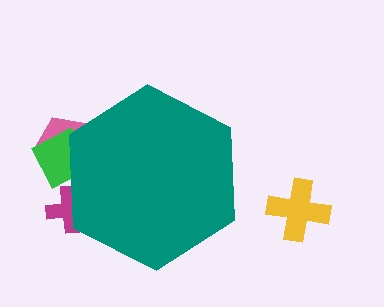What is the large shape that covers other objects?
A teal hexagon.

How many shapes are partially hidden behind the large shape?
3 shapes are partially hidden.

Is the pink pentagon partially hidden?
Yes, the pink pentagon is partially hidden behind the teal hexagon.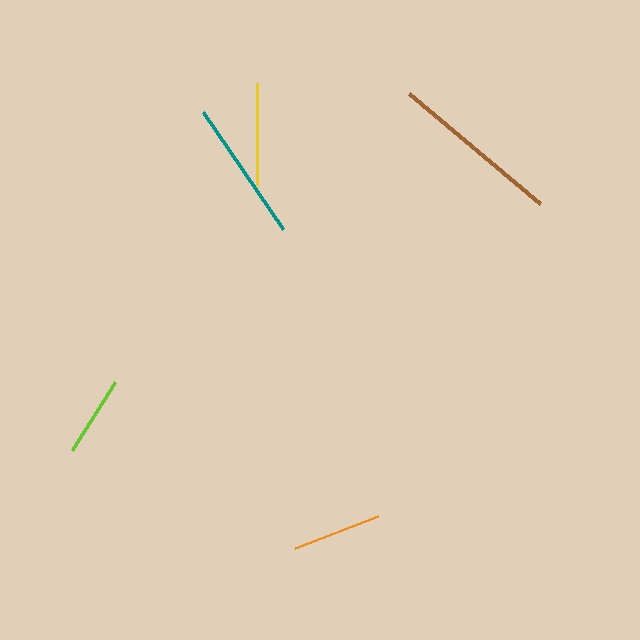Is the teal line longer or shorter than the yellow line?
The teal line is longer than the yellow line.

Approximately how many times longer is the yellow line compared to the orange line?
The yellow line is approximately 1.1 times the length of the orange line.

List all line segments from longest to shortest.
From longest to shortest: brown, teal, yellow, orange, lime.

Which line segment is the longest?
The brown line is the longest at approximately 172 pixels.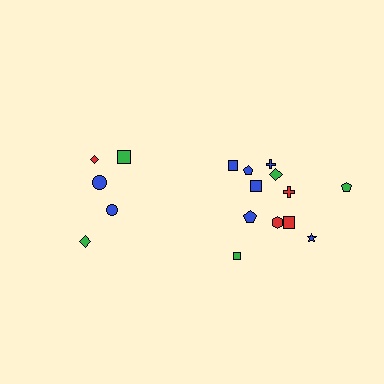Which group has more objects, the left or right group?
The right group.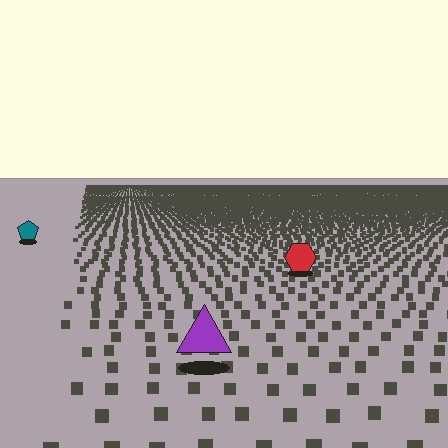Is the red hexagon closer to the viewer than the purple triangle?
No. The purple triangle is closer — you can tell from the texture gradient: the ground texture is coarser near it.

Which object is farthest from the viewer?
The teal pentagon is farthest from the viewer. It appears smaller and the ground texture around it is denser.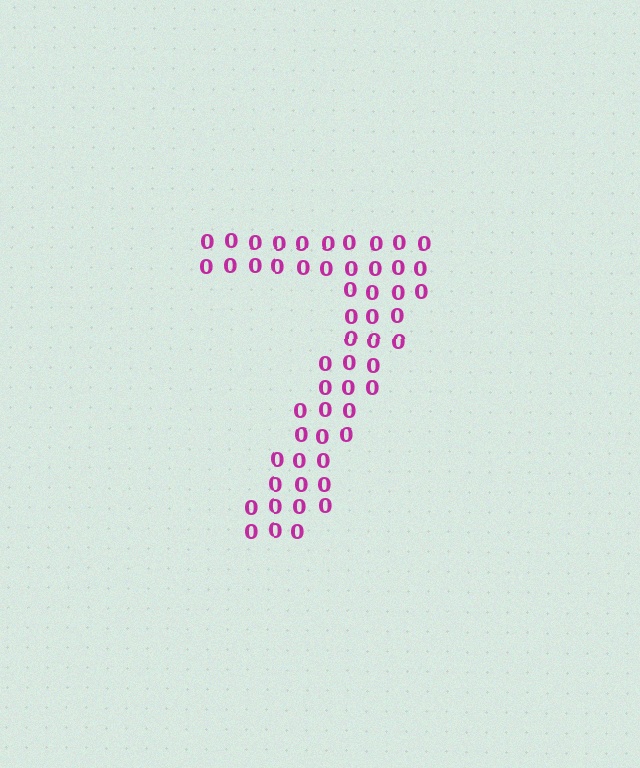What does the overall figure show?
The overall figure shows the digit 7.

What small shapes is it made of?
It is made of small digit 0's.